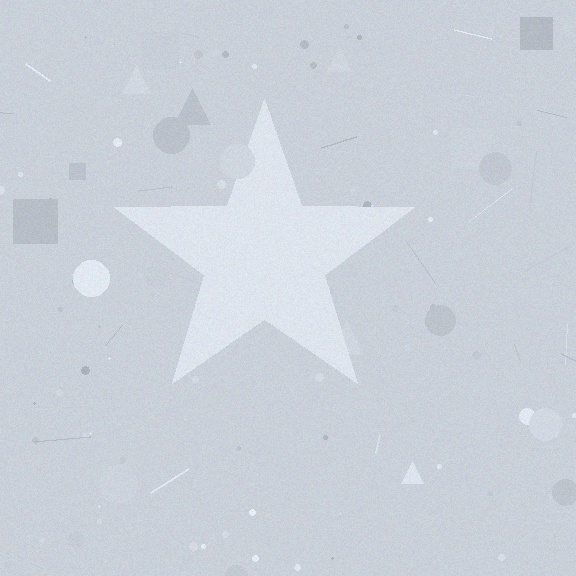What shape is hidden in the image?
A star is hidden in the image.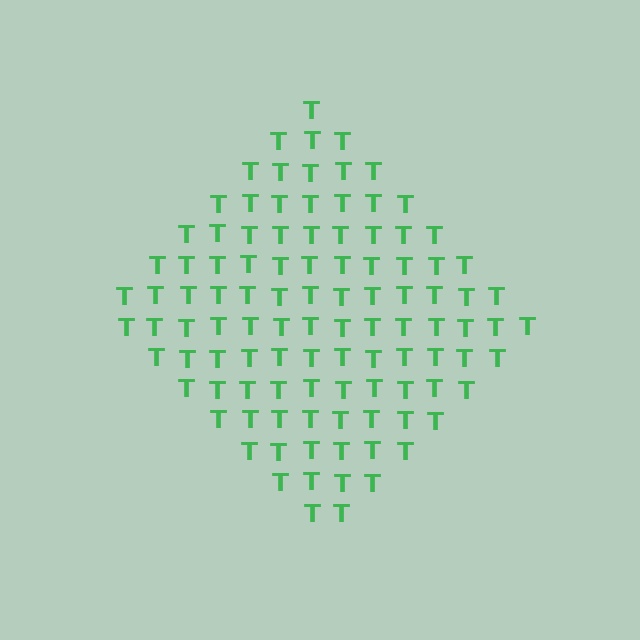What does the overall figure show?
The overall figure shows a diamond.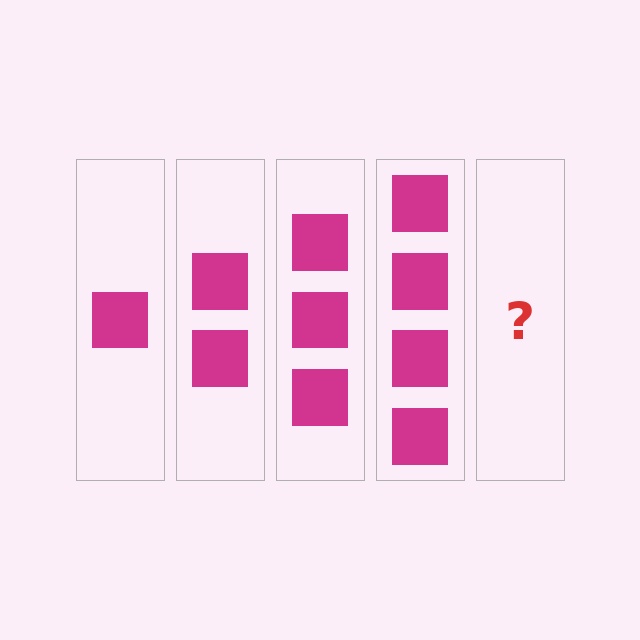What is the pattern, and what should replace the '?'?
The pattern is that each step adds one more square. The '?' should be 5 squares.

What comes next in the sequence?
The next element should be 5 squares.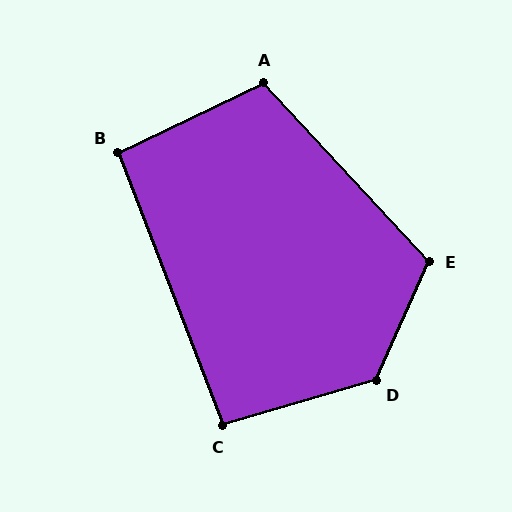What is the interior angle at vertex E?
Approximately 113 degrees (obtuse).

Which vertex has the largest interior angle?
D, at approximately 130 degrees.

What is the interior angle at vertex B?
Approximately 94 degrees (approximately right).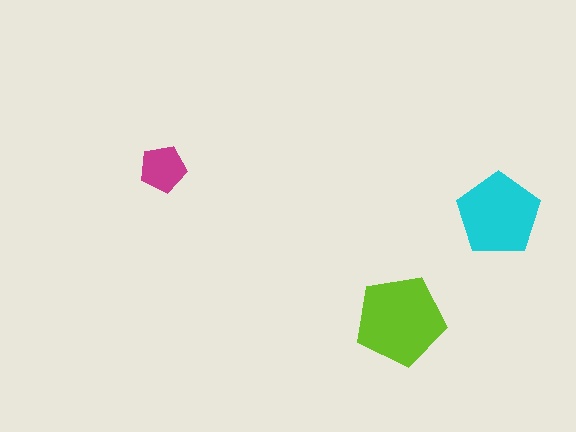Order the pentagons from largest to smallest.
the lime one, the cyan one, the magenta one.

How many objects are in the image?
There are 3 objects in the image.